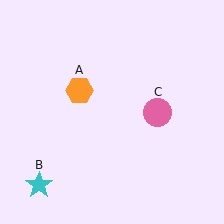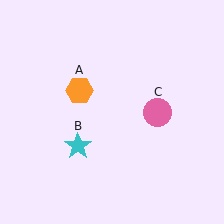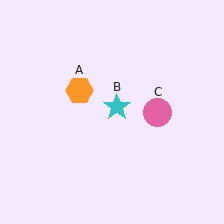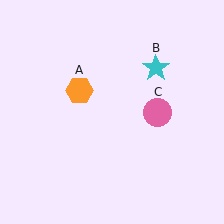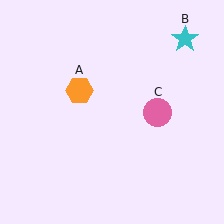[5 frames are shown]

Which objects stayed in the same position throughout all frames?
Orange hexagon (object A) and pink circle (object C) remained stationary.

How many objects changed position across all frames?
1 object changed position: cyan star (object B).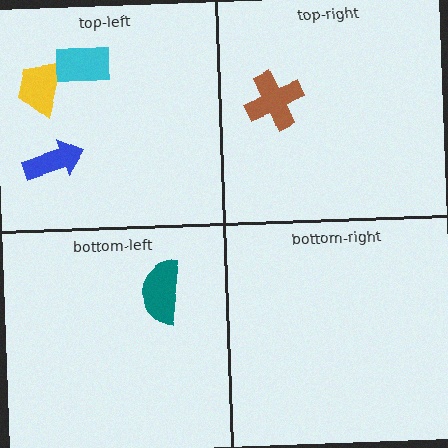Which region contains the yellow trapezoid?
The top-left region.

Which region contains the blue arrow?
The top-left region.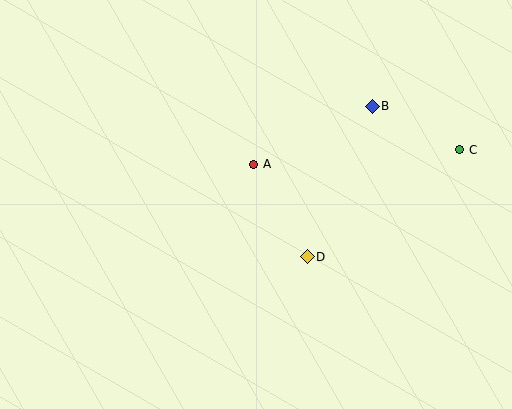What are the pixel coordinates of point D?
Point D is at (307, 257).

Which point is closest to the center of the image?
Point A at (254, 164) is closest to the center.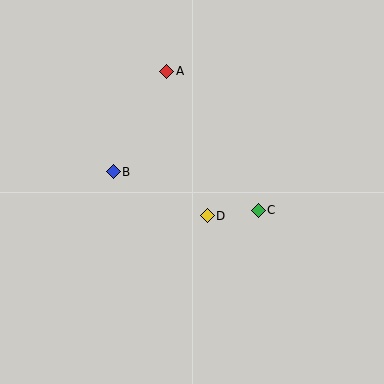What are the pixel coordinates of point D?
Point D is at (207, 216).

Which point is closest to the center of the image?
Point D at (207, 216) is closest to the center.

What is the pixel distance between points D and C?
The distance between D and C is 51 pixels.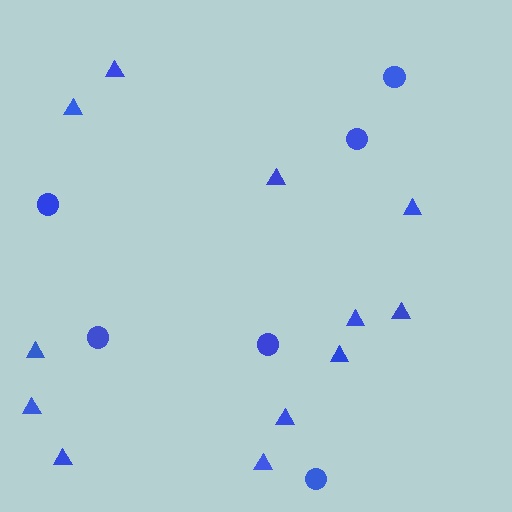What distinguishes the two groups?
There are 2 groups: one group of triangles (12) and one group of circles (6).